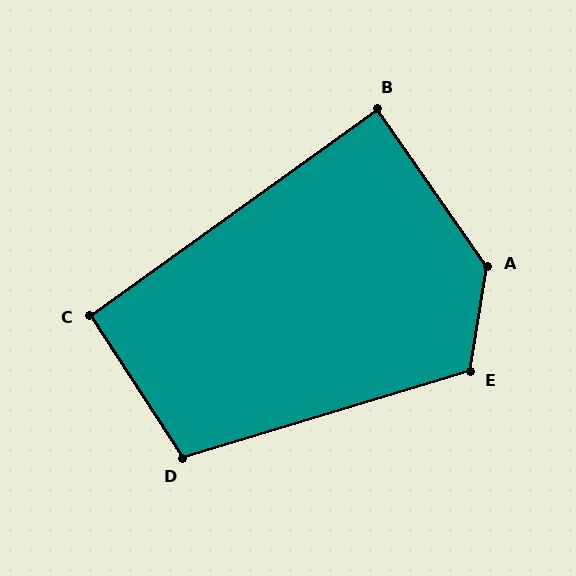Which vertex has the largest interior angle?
A, at approximately 136 degrees.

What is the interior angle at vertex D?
Approximately 106 degrees (obtuse).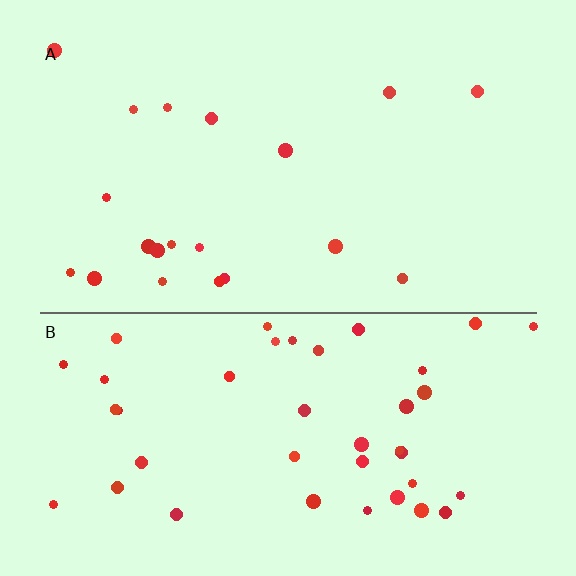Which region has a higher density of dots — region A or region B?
B (the bottom).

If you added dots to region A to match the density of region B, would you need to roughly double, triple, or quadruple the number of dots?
Approximately double.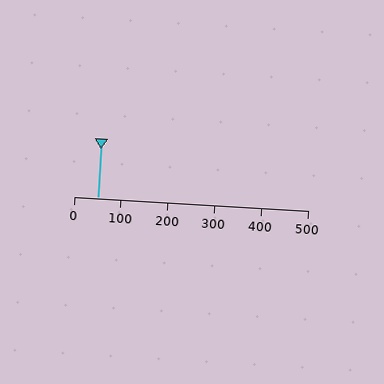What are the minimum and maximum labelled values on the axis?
The axis runs from 0 to 500.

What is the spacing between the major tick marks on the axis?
The major ticks are spaced 100 apart.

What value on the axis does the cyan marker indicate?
The marker indicates approximately 50.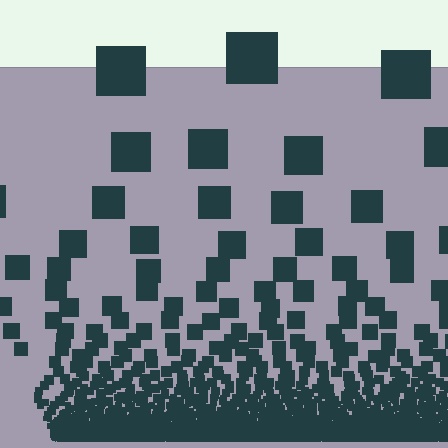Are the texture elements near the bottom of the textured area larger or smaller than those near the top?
Smaller. The gradient is inverted — elements near the bottom are smaller and denser.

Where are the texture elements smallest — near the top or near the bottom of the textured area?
Near the bottom.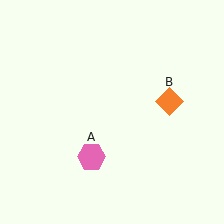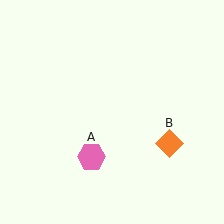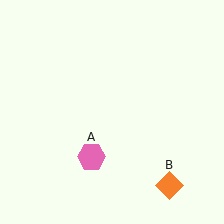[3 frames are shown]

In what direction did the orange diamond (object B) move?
The orange diamond (object B) moved down.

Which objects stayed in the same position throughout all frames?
Pink hexagon (object A) remained stationary.